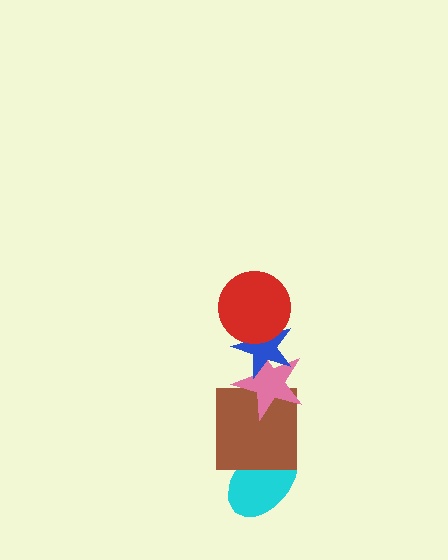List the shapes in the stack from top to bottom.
From top to bottom: the red circle, the blue star, the pink star, the brown square, the cyan ellipse.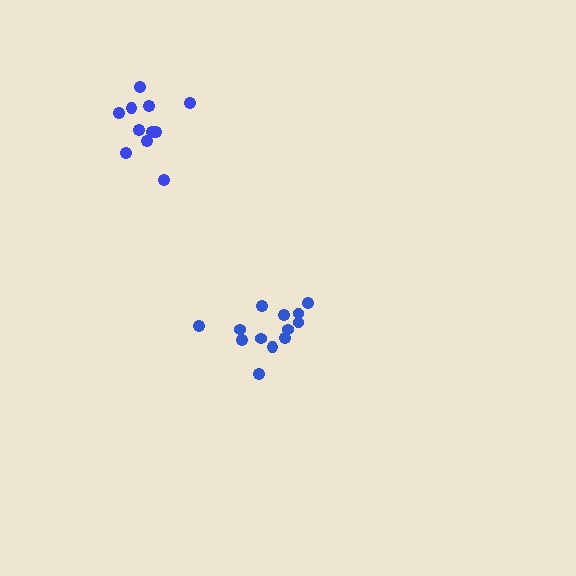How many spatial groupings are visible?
There are 2 spatial groupings.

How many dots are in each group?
Group 1: 11 dots, Group 2: 13 dots (24 total).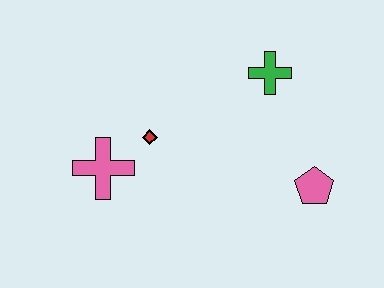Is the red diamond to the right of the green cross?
No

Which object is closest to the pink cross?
The red diamond is closest to the pink cross.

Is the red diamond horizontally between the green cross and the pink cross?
Yes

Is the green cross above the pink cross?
Yes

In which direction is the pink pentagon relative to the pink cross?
The pink pentagon is to the right of the pink cross.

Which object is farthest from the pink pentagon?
The pink cross is farthest from the pink pentagon.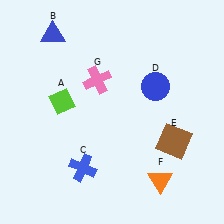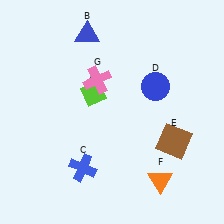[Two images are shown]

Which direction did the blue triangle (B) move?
The blue triangle (B) moved right.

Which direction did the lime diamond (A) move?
The lime diamond (A) moved right.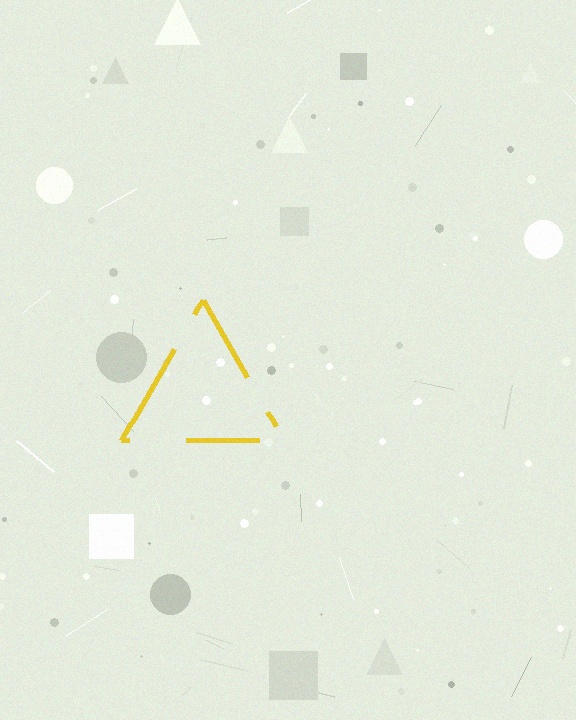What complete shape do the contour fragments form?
The contour fragments form a triangle.